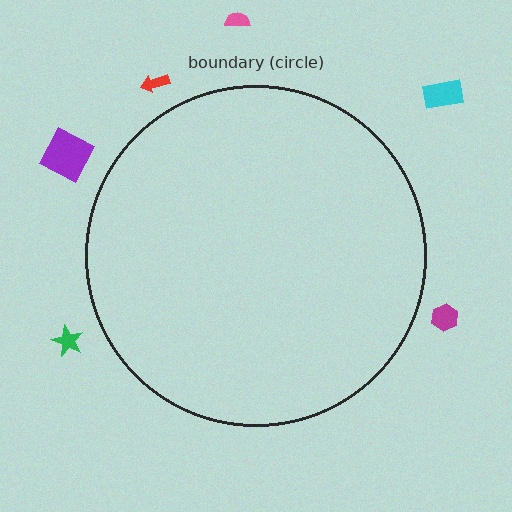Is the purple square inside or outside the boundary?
Outside.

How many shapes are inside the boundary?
0 inside, 6 outside.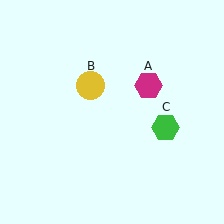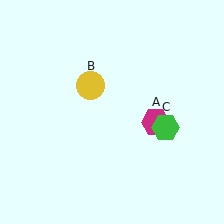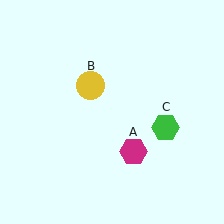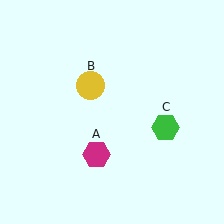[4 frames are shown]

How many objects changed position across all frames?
1 object changed position: magenta hexagon (object A).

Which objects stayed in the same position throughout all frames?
Yellow circle (object B) and green hexagon (object C) remained stationary.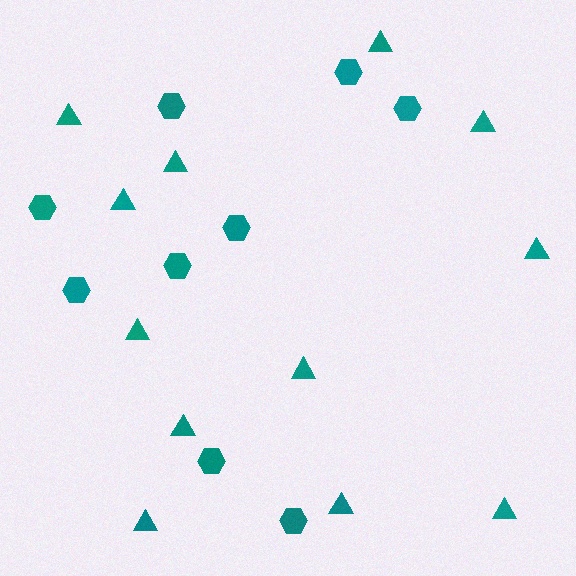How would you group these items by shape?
There are 2 groups: one group of triangles (12) and one group of hexagons (9).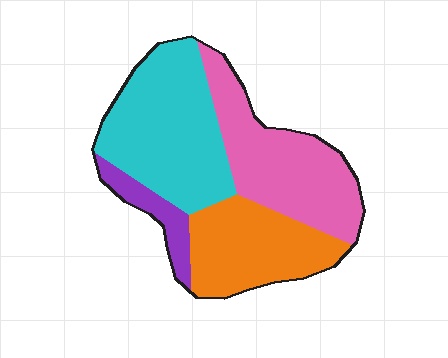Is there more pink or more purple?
Pink.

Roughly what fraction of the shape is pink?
Pink takes up about one third (1/3) of the shape.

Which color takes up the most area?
Cyan, at roughly 35%.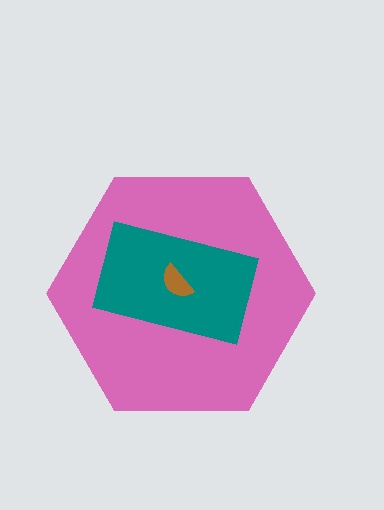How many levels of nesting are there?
3.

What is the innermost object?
The brown semicircle.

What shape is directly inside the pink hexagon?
The teal rectangle.